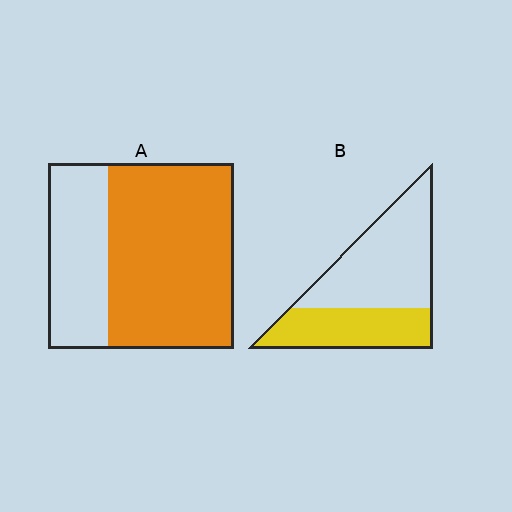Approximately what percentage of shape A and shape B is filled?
A is approximately 70% and B is approximately 40%.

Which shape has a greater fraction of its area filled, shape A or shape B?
Shape A.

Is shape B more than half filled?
No.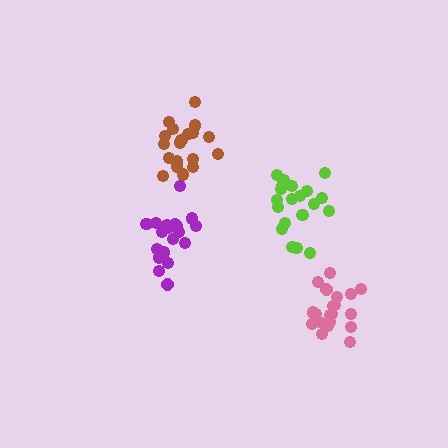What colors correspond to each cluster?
The clusters are colored: lime, brown, pink, purple.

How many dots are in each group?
Group 1: 20 dots, Group 2: 20 dots, Group 3: 21 dots, Group 4: 21 dots (82 total).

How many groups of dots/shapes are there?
There are 4 groups.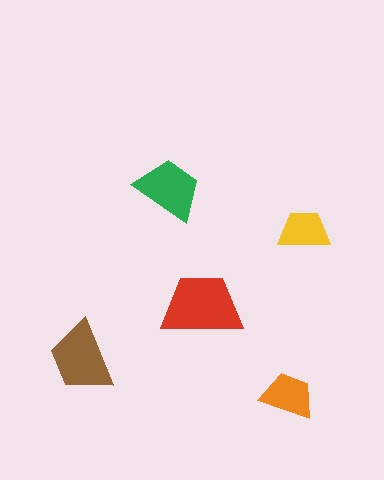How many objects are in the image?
There are 5 objects in the image.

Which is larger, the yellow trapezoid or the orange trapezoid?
The orange one.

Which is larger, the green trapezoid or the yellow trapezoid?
The green one.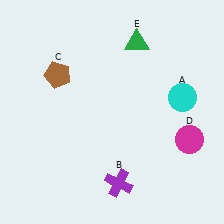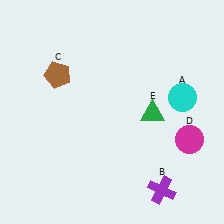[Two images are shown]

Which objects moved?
The objects that moved are: the purple cross (B), the green triangle (E).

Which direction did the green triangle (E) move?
The green triangle (E) moved down.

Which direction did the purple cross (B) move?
The purple cross (B) moved right.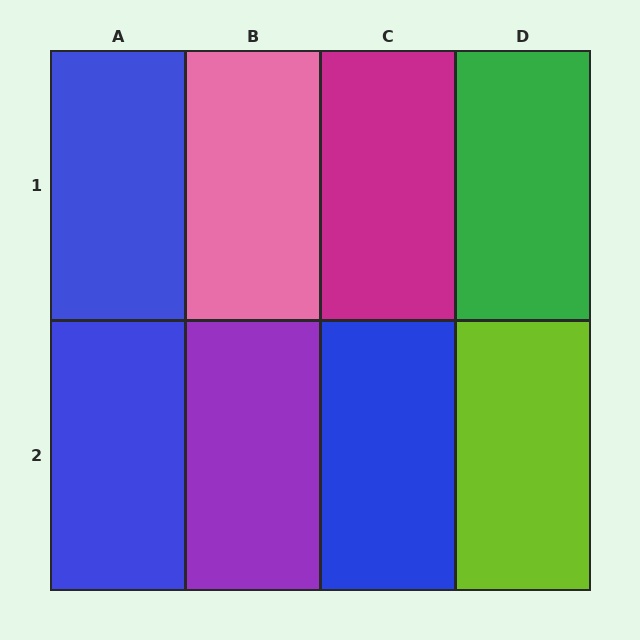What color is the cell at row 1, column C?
Magenta.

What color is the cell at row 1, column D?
Green.